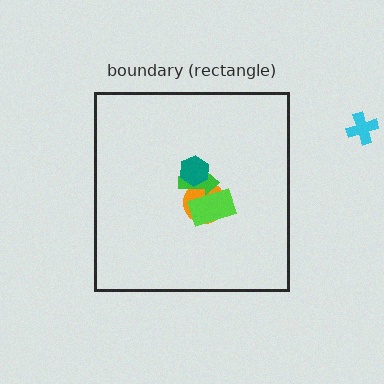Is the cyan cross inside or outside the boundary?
Outside.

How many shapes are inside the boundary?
5 inside, 1 outside.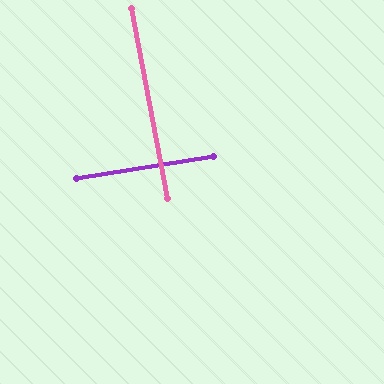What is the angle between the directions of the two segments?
Approximately 89 degrees.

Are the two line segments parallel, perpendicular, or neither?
Perpendicular — they meet at approximately 89°.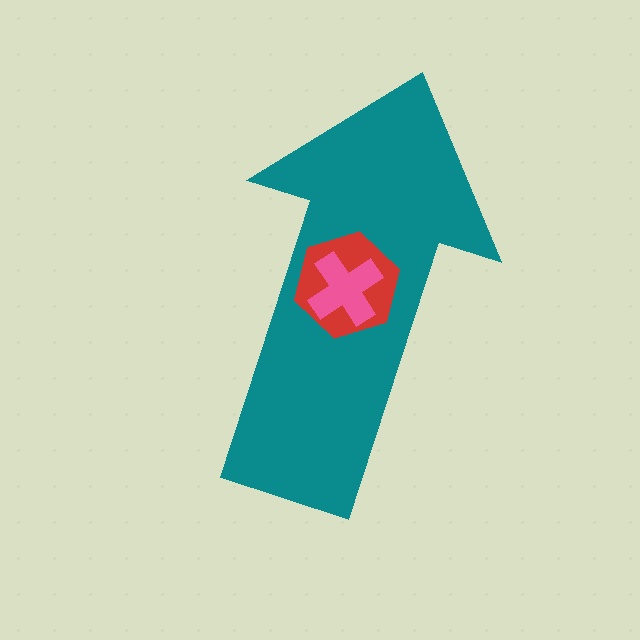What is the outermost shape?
The teal arrow.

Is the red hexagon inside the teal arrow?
Yes.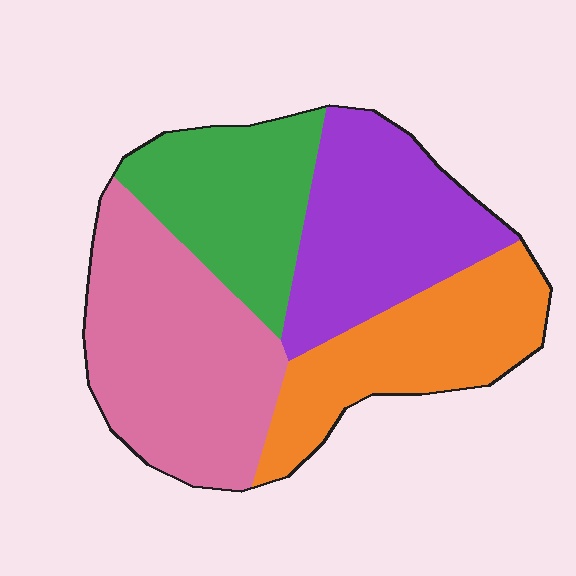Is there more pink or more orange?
Pink.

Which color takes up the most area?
Pink, at roughly 30%.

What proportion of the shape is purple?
Purple takes up about one quarter (1/4) of the shape.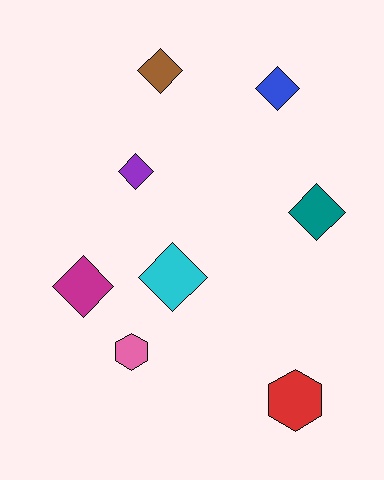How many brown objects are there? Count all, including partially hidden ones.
There is 1 brown object.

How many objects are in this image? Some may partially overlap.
There are 8 objects.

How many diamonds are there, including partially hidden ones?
There are 6 diamonds.